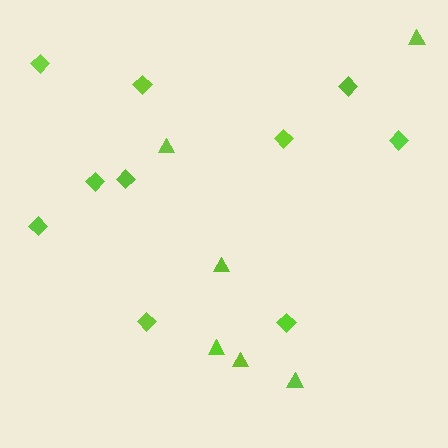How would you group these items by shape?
There are 2 groups: one group of diamonds (10) and one group of triangles (6).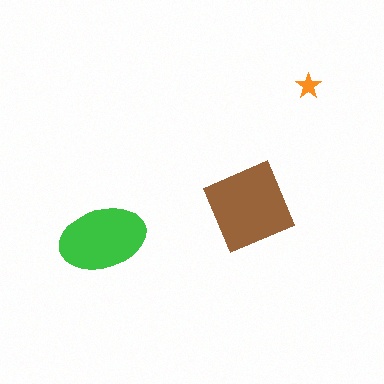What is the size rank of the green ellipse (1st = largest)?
2nd.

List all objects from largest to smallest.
The brown square, the green ellipse, the orange star.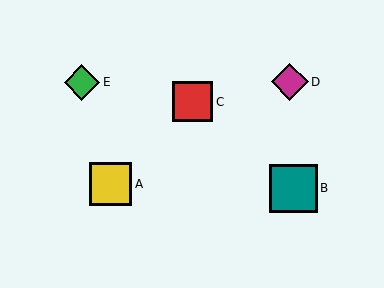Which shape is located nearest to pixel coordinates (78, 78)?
The green diamond (labeled E) at (82, 82) is nearest to that location.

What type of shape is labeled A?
Shape A is a yellow square.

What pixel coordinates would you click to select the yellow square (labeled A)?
Click at (110, 184) to select the yellow square A.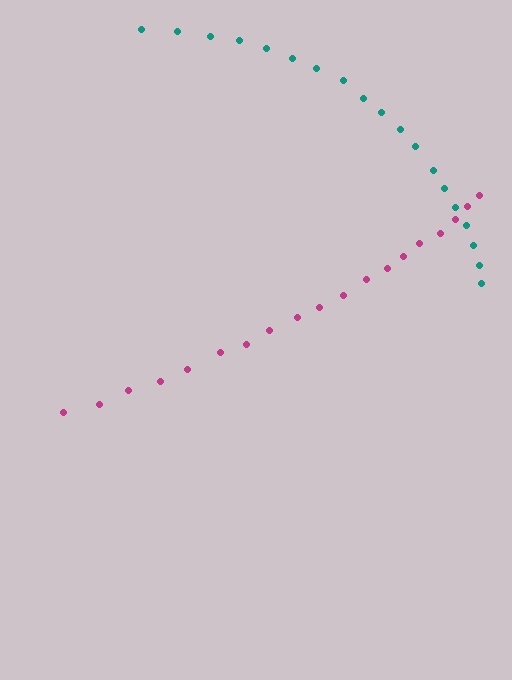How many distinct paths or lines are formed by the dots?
There are 2 distinct paths.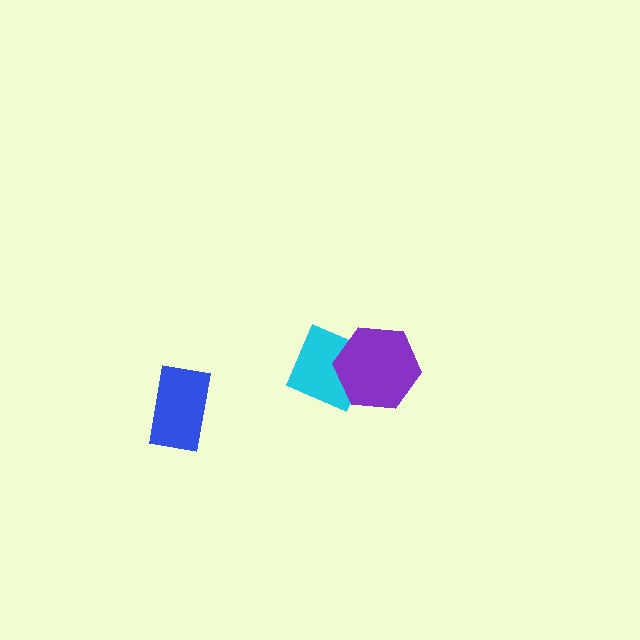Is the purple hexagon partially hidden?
No, no other shape covers it.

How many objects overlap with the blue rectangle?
0 objects overlap with the blue rectangle.